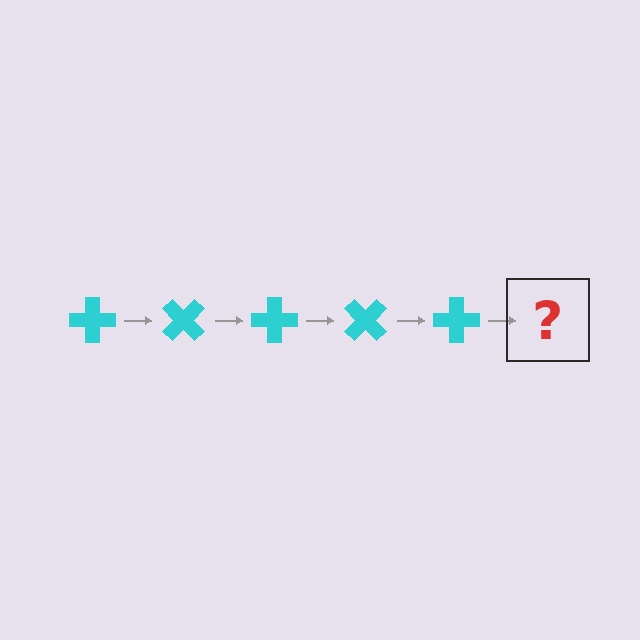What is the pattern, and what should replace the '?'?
The pattern is that the cross rotates 45 degrees each step. The '?' should be a cyan cross rotated 225 degrees.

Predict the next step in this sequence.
The next step is a cyan cross rotated 225 degrees.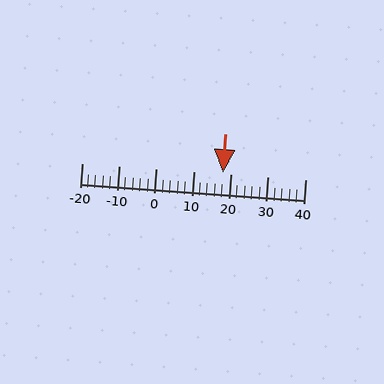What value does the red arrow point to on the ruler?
The red arrow points to approximately 18.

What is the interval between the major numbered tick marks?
The major tick marks are spaced 10 units apart.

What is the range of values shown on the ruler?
The ruler shows values from -20 to 40.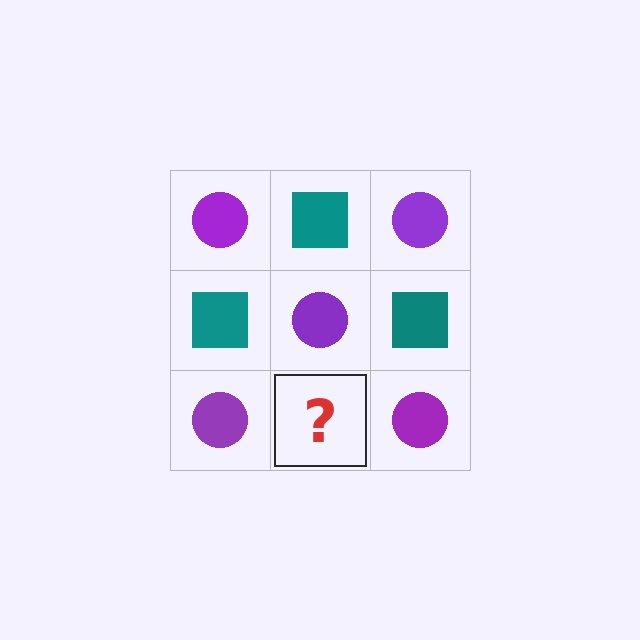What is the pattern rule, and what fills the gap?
The rule is that it alternates purple circle and teal square in a checkerboard pattern. The gap should be filled with a teal square.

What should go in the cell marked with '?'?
The missing cell should contain a teal square.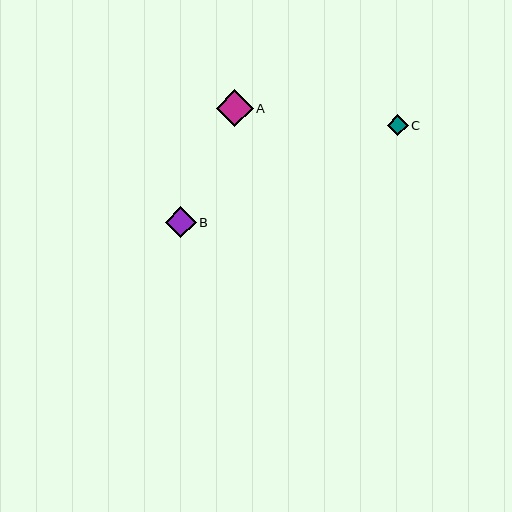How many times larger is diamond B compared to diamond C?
Diamond B is approximately 1.5 times the size of diamond C.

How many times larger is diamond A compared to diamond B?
Diamond A is approximately 1.2 times the size of diamond B.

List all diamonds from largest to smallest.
From largest to smallest: A, B, C.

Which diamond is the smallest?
Diamond C is the smallest with a size of approximately 21 pixels.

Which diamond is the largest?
Diamond A is the largest with a size of approximately 37 pixels.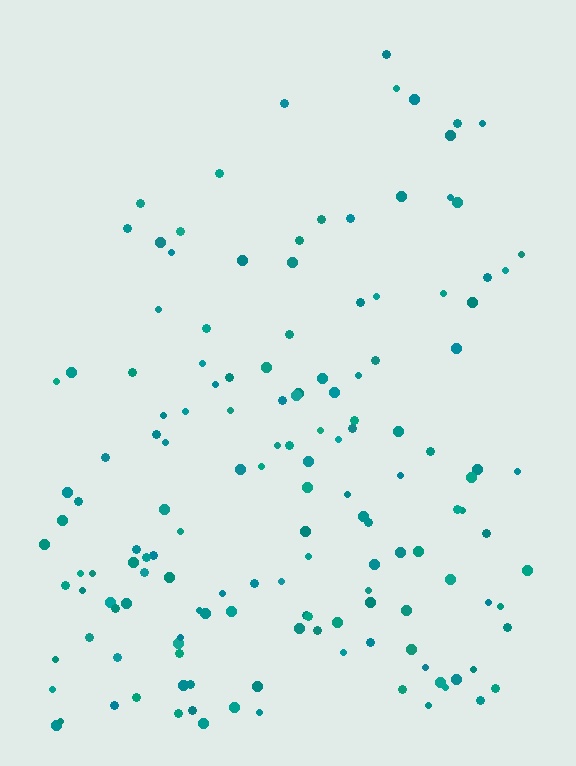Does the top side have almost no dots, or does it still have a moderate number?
Still a moderate number, just noticeably fewer than the bottom.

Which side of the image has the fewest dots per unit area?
The top.